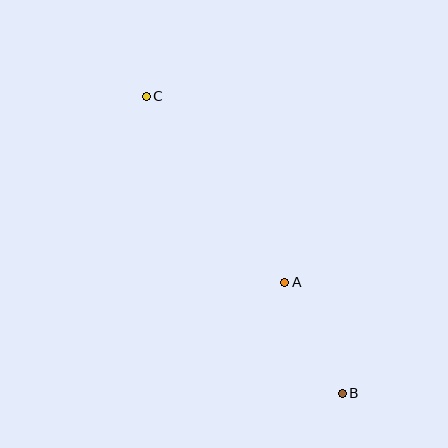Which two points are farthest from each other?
Points B and C are farthest from each other.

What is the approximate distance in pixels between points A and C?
The distance between A and C is approximately 232 pixels.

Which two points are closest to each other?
Points A and B are closest to each other.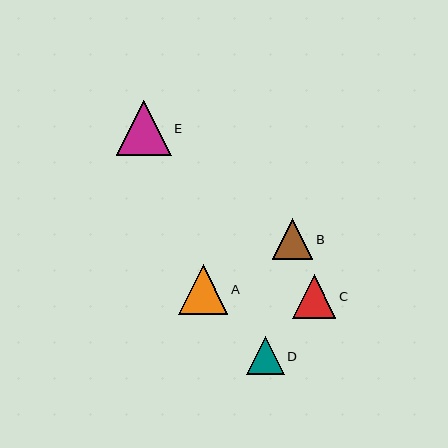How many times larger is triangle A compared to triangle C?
Triangle A is approximately 1.1 times the size of triangle C.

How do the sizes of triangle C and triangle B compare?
Triangle C and triangle B are approximately the same size.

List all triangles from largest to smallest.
From largest to smallest: E, A, C, B, D.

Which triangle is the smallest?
Triangle D is the smallest with a size of approximately 38 pixels.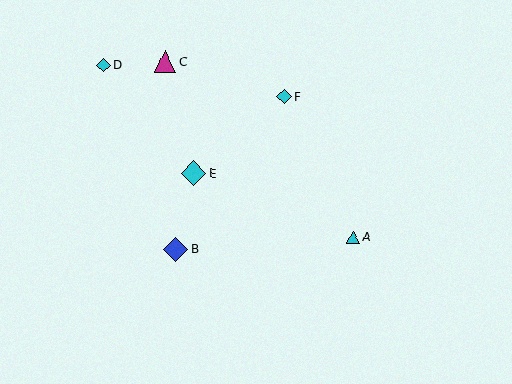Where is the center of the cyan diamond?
The center of the cyan diamond is at (104, 66).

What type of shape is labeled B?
Shape B is a blue diamond.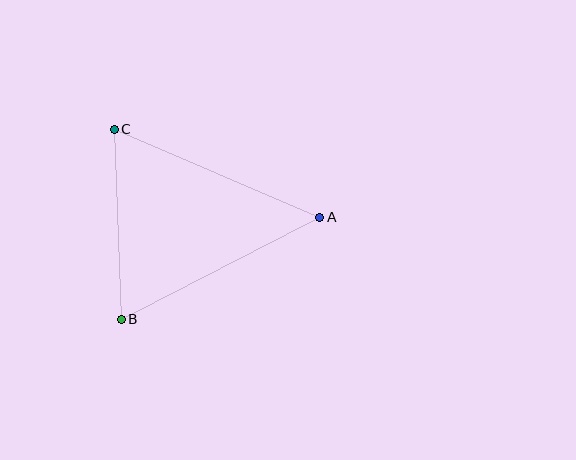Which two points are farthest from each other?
Points A and C are farthest from each other.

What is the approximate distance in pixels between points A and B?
The distance between A and B is approximately 223 pixels.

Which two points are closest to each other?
Points B and C are closest to each other.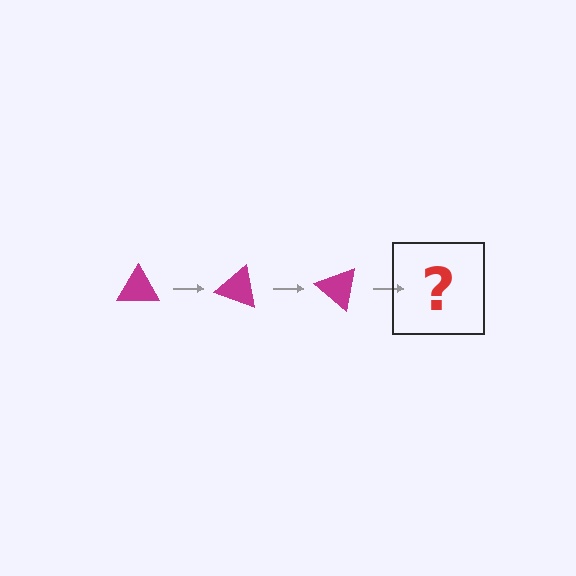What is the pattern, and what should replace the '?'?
The pattern is that the triangle rotates 20 degrees each step. The '?' should be a magenta triangle rotated 60 degrees.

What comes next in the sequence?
The next element should be a magenta triangle rotated 60 degrees.